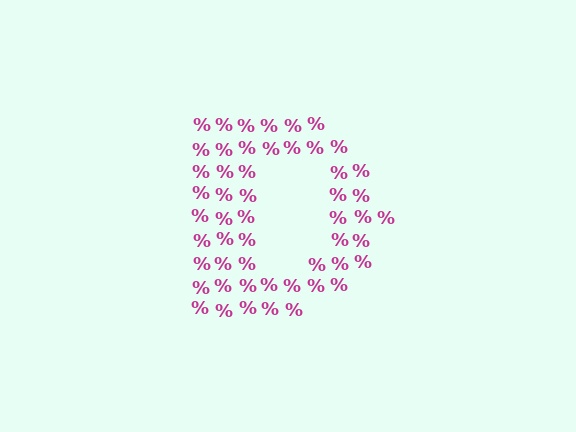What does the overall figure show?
The overall figure shows the letter D.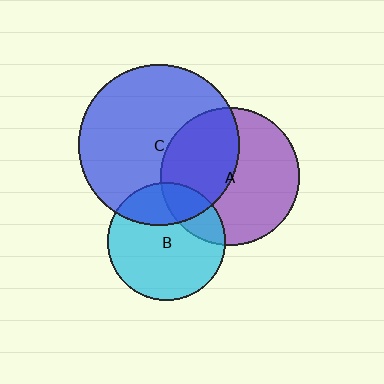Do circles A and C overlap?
Yes.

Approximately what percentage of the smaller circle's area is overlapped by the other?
Approximately 45%.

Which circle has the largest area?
Circle C (blue).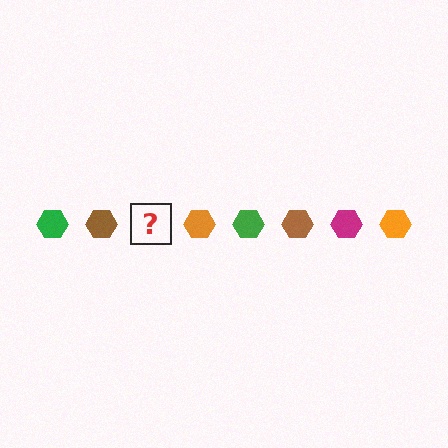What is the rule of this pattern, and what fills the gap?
The rule is that the pattern cycles through green, brown, magenta, orange hexagons. The gap should be filled with a magenta hexagon.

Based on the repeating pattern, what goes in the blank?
The blank should be a magenta hexagon.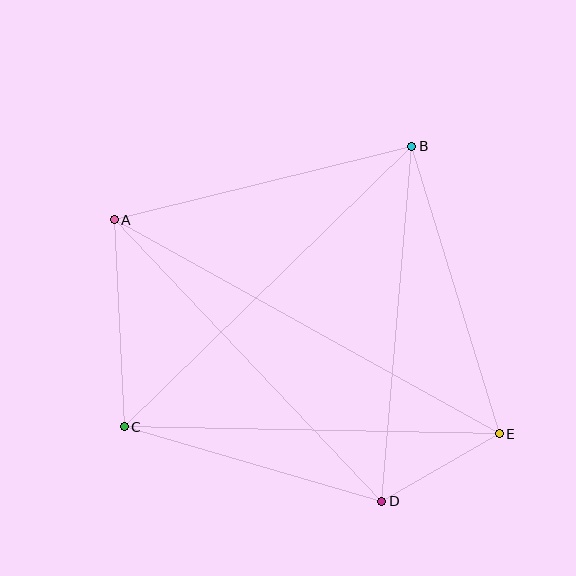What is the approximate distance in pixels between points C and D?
The distance between C and D is approximately 268 pixels.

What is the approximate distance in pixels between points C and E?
The distance between C and E is approximately 375 pixels.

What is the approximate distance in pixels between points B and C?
The distance between B and C is approximately 402 pixels.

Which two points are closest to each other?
Points D and E are closest to each other.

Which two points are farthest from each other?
Points A and E are farthest from each other.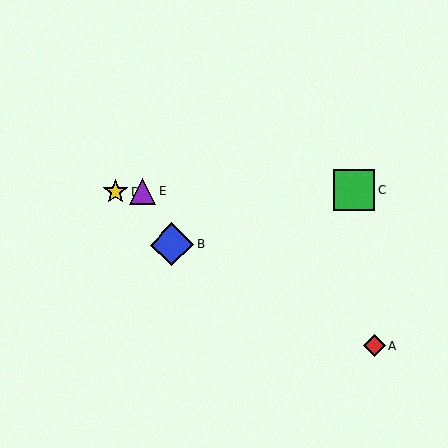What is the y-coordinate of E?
Object E is at y≈191.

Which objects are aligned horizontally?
Objects C, D, E are aligned horizontally.